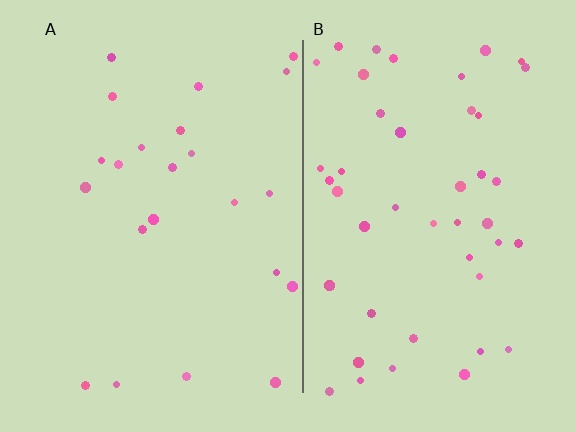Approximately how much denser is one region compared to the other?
Approximately 2.1× — region B over region A.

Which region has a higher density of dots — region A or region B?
B (the right).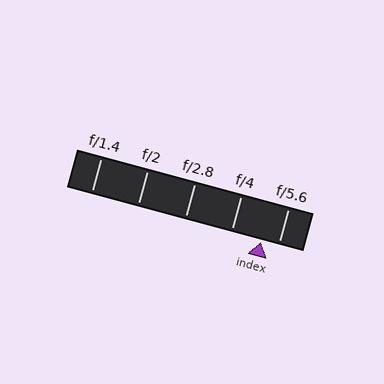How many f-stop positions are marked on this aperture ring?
There are 5 f-stop positions marked.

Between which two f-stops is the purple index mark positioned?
The index mark is between f/4 and f/5.6.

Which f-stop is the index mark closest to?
The index mark is closest to f/5.6.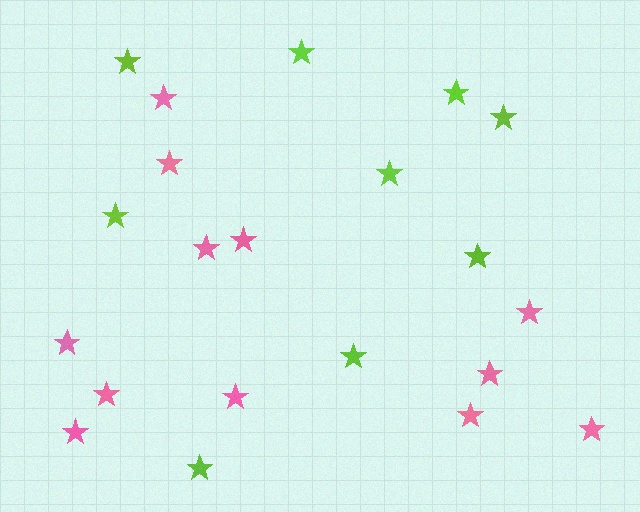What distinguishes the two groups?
There are 2 groups: one group of lime stars (9) and one group of pink stars (12).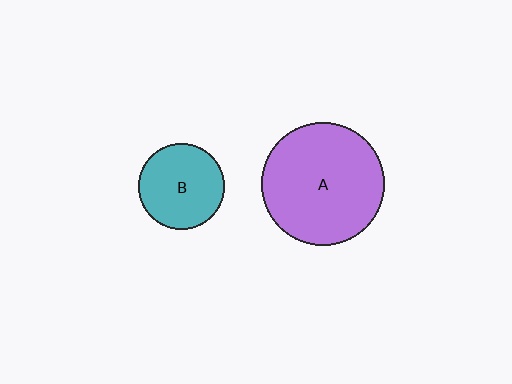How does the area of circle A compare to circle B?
Approximately 2.1 times.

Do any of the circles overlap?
No, none of the circles overlap.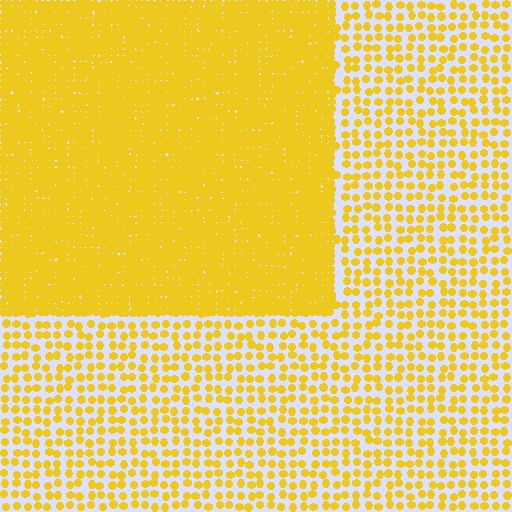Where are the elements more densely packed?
The elements are more densely packed inside the rectangle boundary.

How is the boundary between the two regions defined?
The boundary is defined by a change in element density (approximately 3.0x ratio). All elements are the same color, size, and shape.